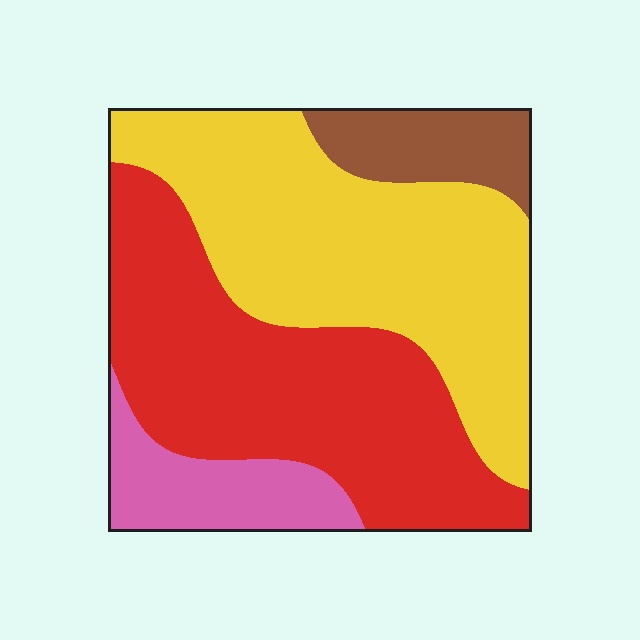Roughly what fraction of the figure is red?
Red covers around 40% of the figure.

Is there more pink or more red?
Red.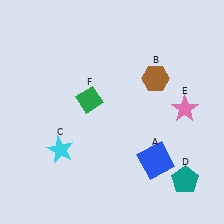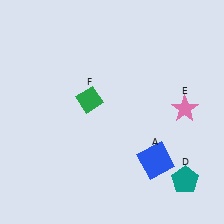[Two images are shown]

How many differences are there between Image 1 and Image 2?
There are 2 differences between the two images.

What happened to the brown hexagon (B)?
The brown hexagon (B) was removed in Image 2. It was in the top-right area of Image 1.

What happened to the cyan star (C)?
The cyan star (C) was removed in Image 2. It was in the bottom-left area of Image 1.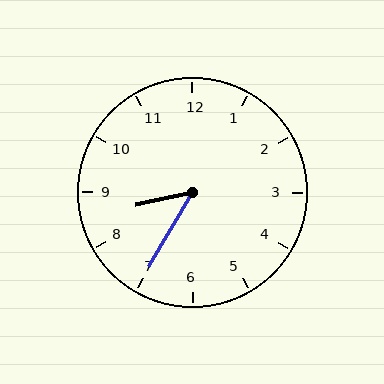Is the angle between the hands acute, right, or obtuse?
It is acute.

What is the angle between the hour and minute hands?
Approximately 48 degrees.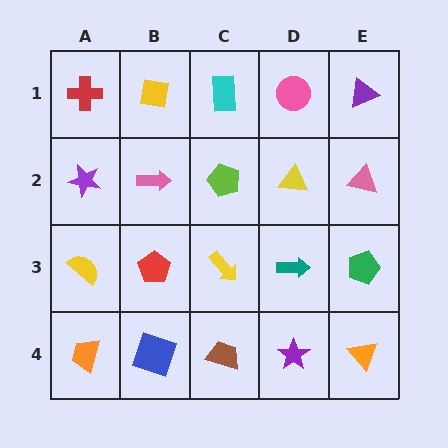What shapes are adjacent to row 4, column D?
A teal arrow (row 3, column D), a brown trapezoid (row 4, column C), an orange triangle (row 4, column E).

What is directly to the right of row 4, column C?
A purple star.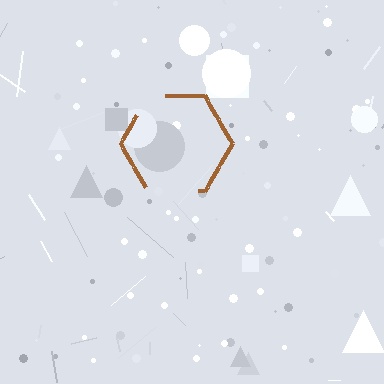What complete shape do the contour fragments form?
The contour fragments form a hexagon.